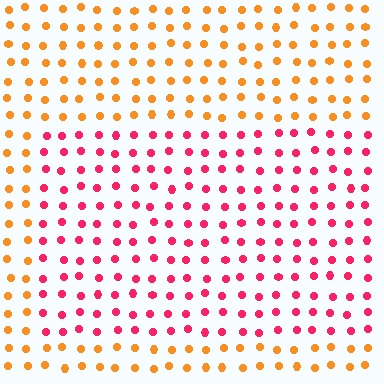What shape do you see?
I see a rectangle.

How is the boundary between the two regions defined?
The boundary is defined purely by a slight shift in hue (about 49 degrees). Spacing, size, and orientation are identical on both sides.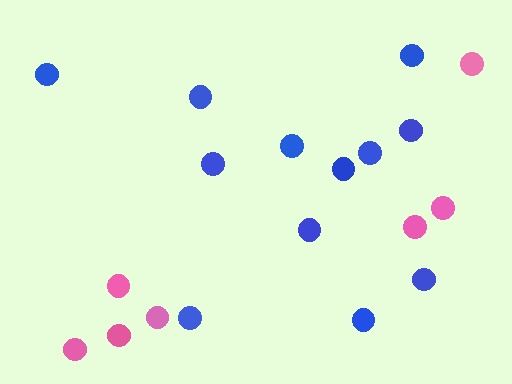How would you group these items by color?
There are 2 groups: one group of pink circles (7) and one group of blue circles (12).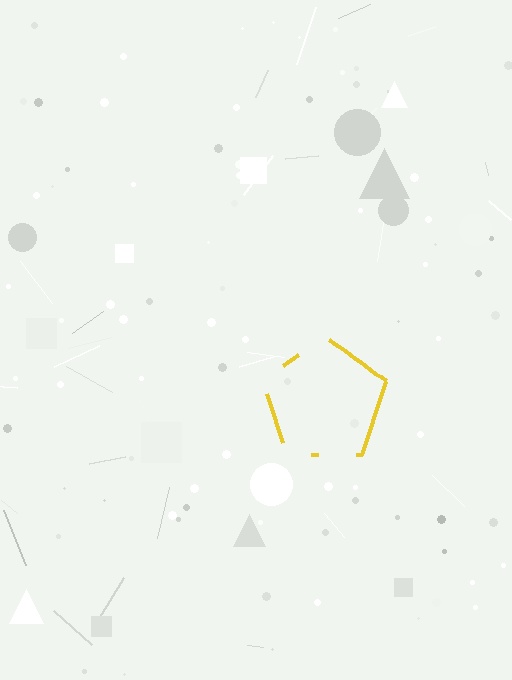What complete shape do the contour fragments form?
The contour fragments form a pentagon.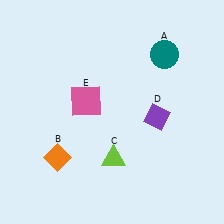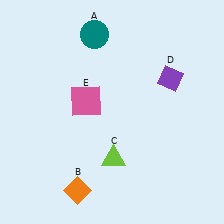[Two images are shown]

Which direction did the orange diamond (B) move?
The orange diamond (B) moved down.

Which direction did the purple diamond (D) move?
The purple diamond (D) moved up.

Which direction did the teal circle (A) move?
The teal circle (A) moved left.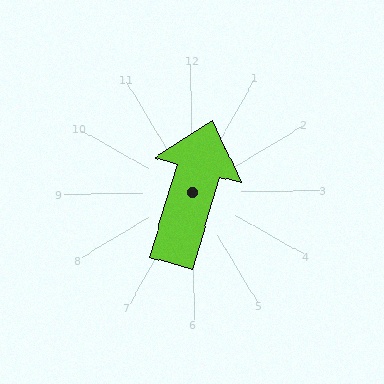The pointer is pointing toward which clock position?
Roughly 1 o'clock.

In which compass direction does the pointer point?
North.